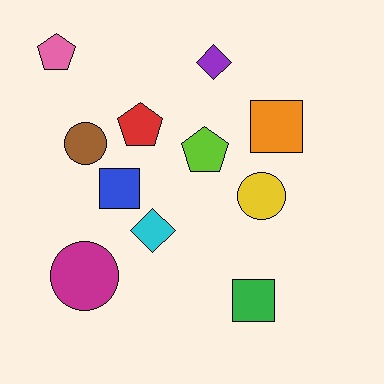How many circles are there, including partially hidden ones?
There are 3 circles.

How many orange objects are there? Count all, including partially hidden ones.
There is 1 orange object.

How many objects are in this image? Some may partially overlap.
There are 11 objects.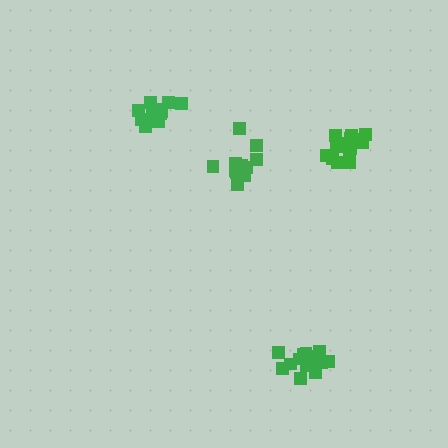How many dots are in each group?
Group 1: 12 dots, Group 2: 15 dots, Group 3: 16 dots, Group 4: 13 dots (56 total).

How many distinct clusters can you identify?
There are 4 distinct clusters.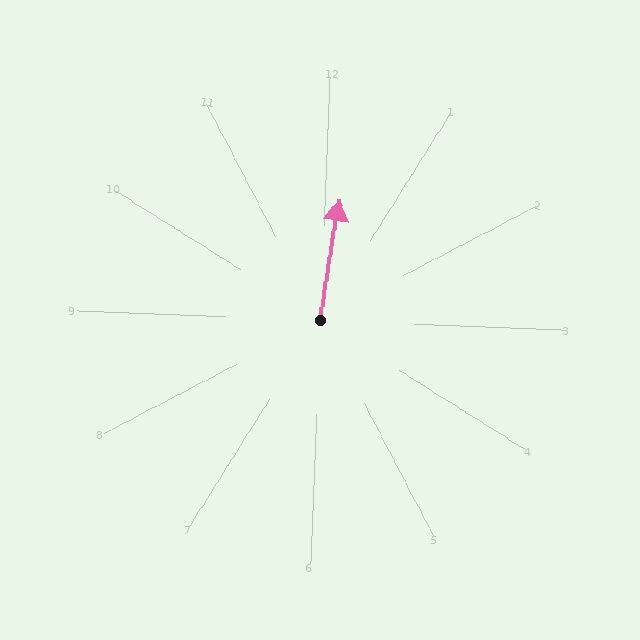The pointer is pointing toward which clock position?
Roughly 12 o'clock.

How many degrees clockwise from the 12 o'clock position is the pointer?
Approximately 7 degrees.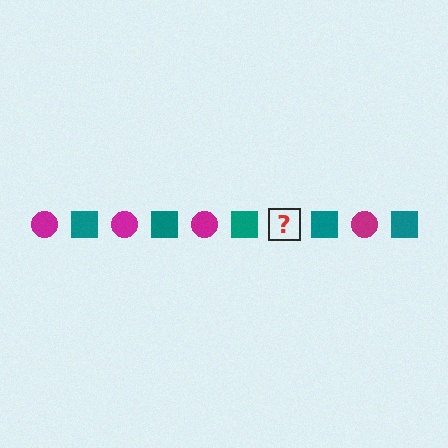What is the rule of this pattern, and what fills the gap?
The rule is that the pattern alternates between magenta circle and teal square. The gap should be filled with a magenta circle.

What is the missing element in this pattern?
The missing element is a magenta circle.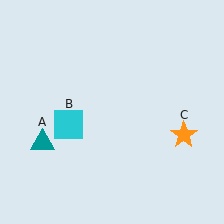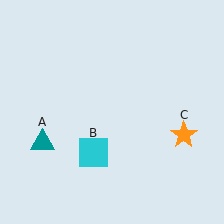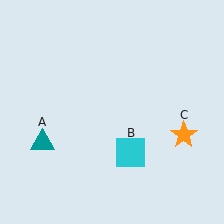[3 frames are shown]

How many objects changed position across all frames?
1 object changed position: cyan square (object B).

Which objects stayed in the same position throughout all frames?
Teal triangle (object A) and orange star (object C) remained stationary.